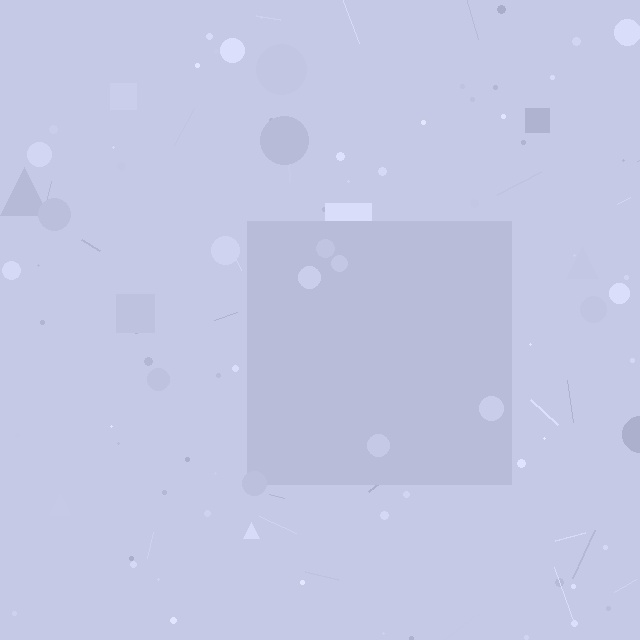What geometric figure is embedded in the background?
A square is embedded in the background.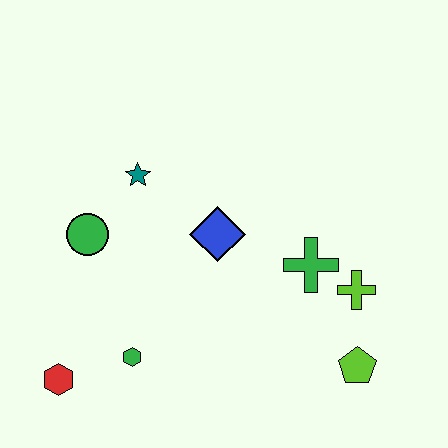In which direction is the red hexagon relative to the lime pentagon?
The red hexagon is to the left of the lime pentagon.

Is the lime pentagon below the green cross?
Yes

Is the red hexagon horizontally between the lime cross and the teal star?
No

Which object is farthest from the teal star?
The lime pentagon is farthest from the teal star.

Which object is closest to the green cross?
The lime cross is closest to the green cross.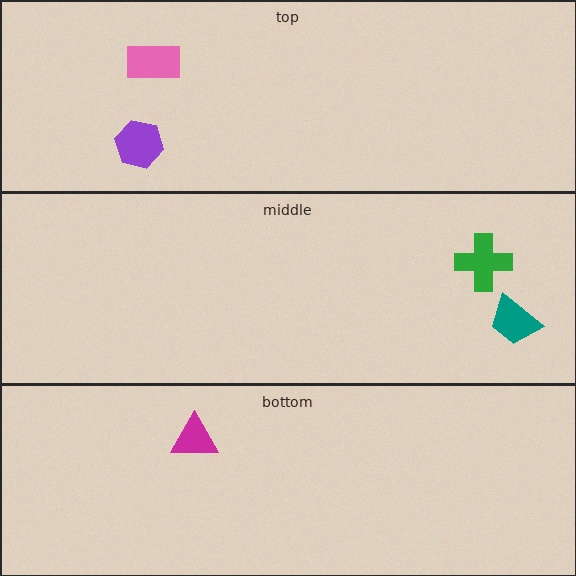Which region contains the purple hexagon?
The top region.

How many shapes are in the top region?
2.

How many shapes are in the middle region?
2.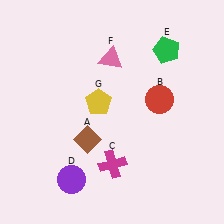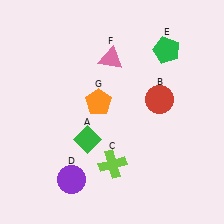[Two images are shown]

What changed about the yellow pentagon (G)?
In Image 1, G is yellow. In Image 2, it changed to orange.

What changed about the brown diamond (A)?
In Image 1, A is brown. In Image 2, it changed to green.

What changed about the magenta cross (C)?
In Image 1, C is magenta. In Image 2, it changed to lime.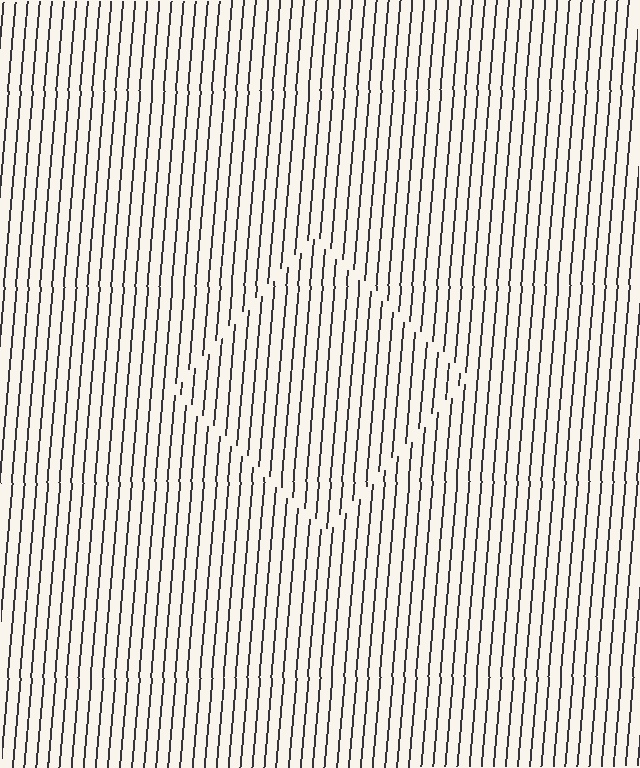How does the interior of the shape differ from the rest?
The interior of the shape contains the same grating, shifted by half a period — the contour is defined by the phase discontinuity where line-ends from the inner and outer gratings abut.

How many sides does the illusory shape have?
4 sides — the line-ends trace a square.